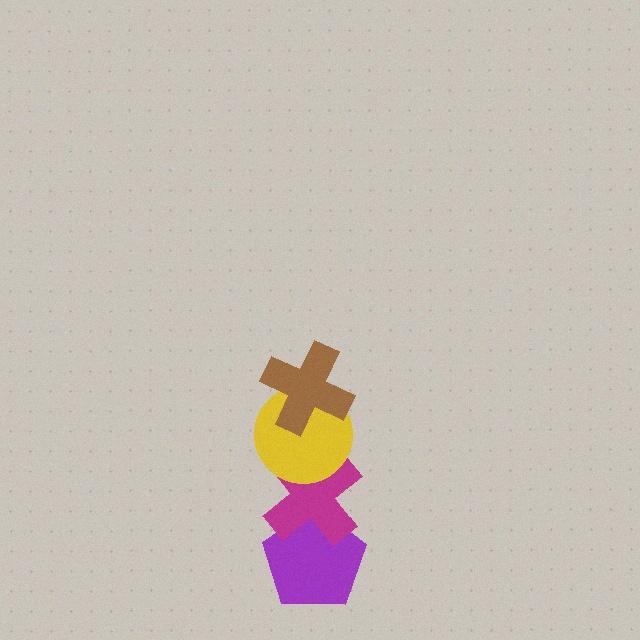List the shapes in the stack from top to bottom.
From top to bottom: the brown cross, the yellow circle, the magenta cross, the purple pentagon.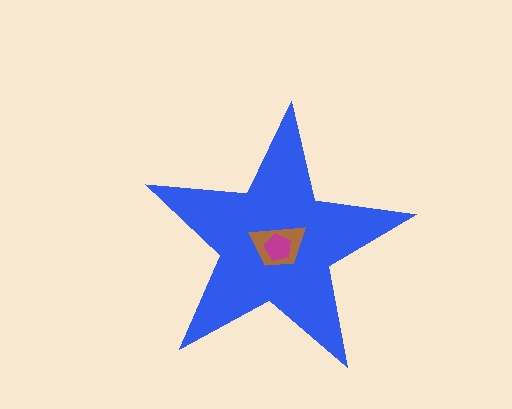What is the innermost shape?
The magenta pentagon.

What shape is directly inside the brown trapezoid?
The magenta pentagon.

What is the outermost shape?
The blue star.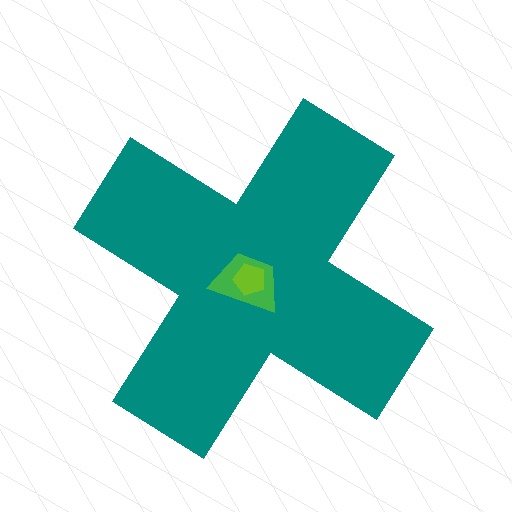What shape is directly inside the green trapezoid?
The lime pentagon.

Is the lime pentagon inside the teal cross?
Yes.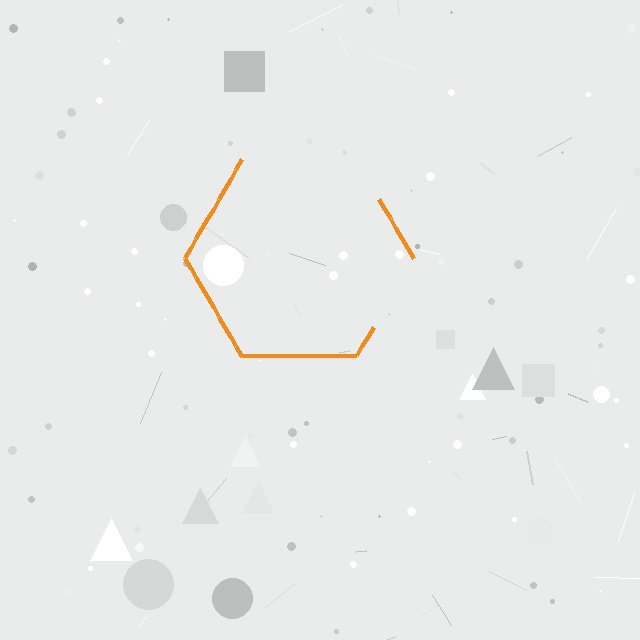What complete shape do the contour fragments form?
The contour fragments form a hexagon.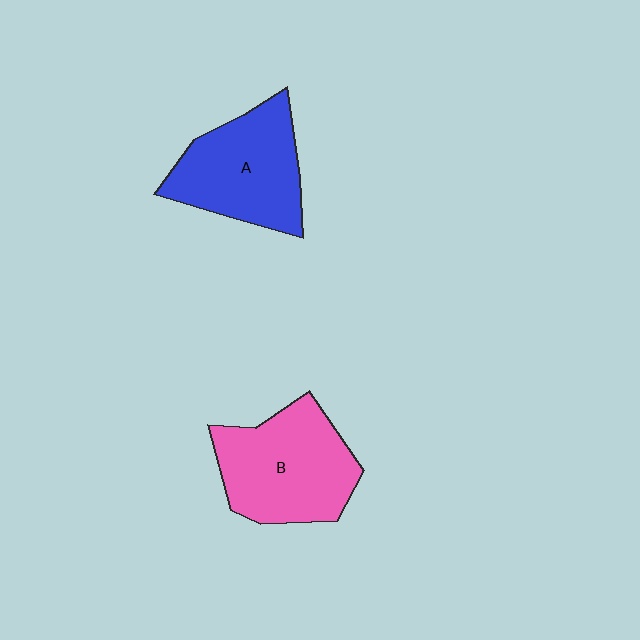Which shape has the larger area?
Shape B (pink).